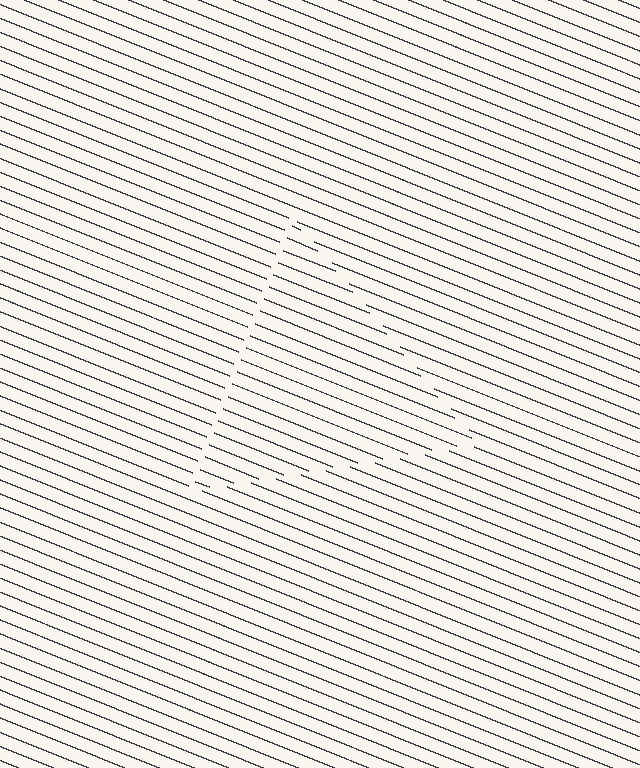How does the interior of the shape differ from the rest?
The interior of the shape contains the same grating, shifted by half a period — the contour is defined by the phase discontinuity where line-ends from the inner and outer gratings abut.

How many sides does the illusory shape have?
3 sides — the line-ends trace a triangle.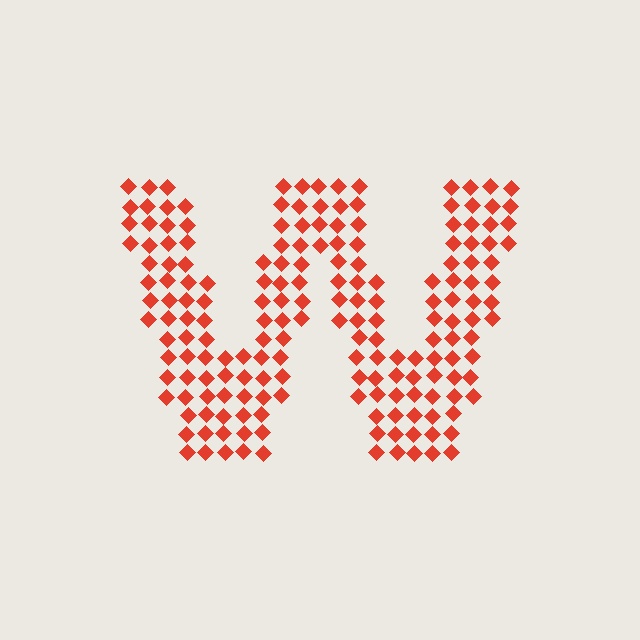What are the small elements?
The small elements are diamonds.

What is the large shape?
The large shape is the letter W.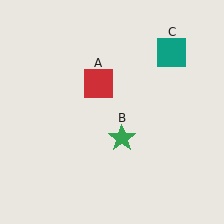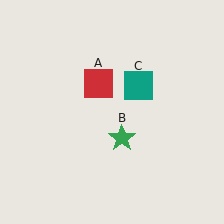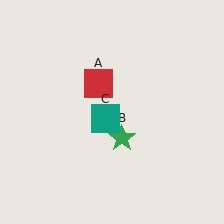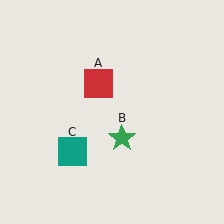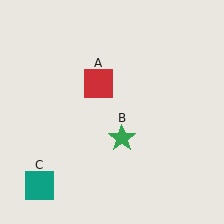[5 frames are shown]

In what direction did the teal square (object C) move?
The teal square (object C) moved down and to the left.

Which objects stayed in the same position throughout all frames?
Red square (object A) and green star (object B) remained stationary.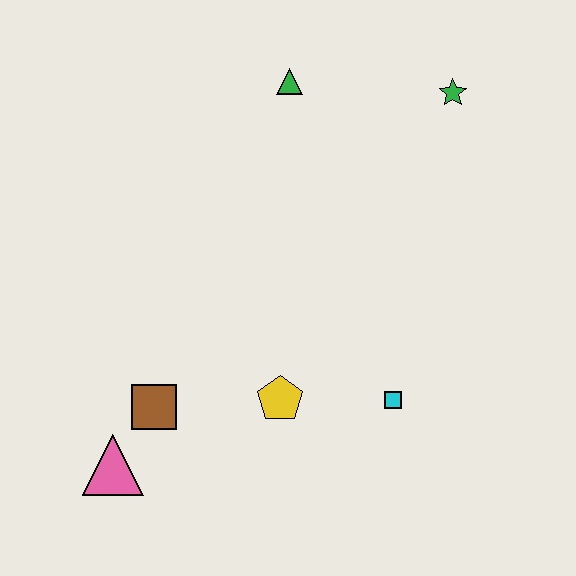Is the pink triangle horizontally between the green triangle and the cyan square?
No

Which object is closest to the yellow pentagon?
The cyan square is closest to the yellow pentagon.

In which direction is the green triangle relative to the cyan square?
The green triangle is above the cyan square.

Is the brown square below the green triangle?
Yes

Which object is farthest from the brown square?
The green star is farthest from the brown square.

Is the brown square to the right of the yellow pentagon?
No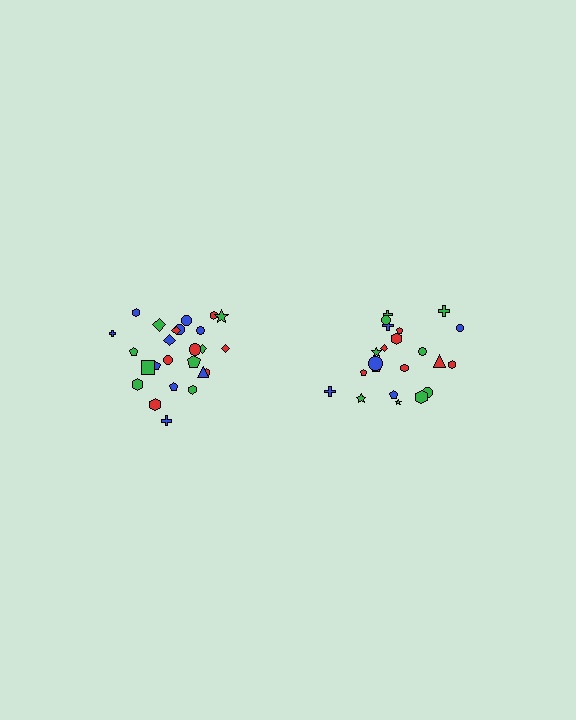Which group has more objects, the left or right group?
The left group.